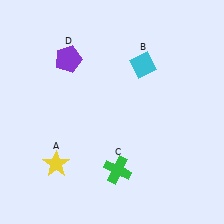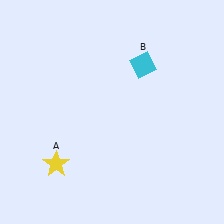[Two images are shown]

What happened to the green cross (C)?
The green cross (C) was removed in Image 2. It was in the bottom-right area of Image 1.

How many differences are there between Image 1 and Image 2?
There are 2 differences between the two images.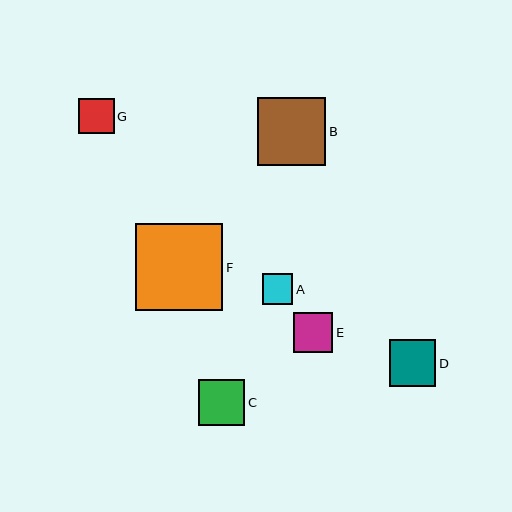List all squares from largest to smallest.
From largest to smallest: F, B, D, C, E, G, A.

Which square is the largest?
Square F is the largest with a size of approximately 88 pixels.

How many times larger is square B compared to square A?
Square B is approximately 2.3 times the size of square A.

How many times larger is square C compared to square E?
Square C is approximately 1.2 times the size of square E.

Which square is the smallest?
Square A is the smallest with a size of approximately 30 pixels.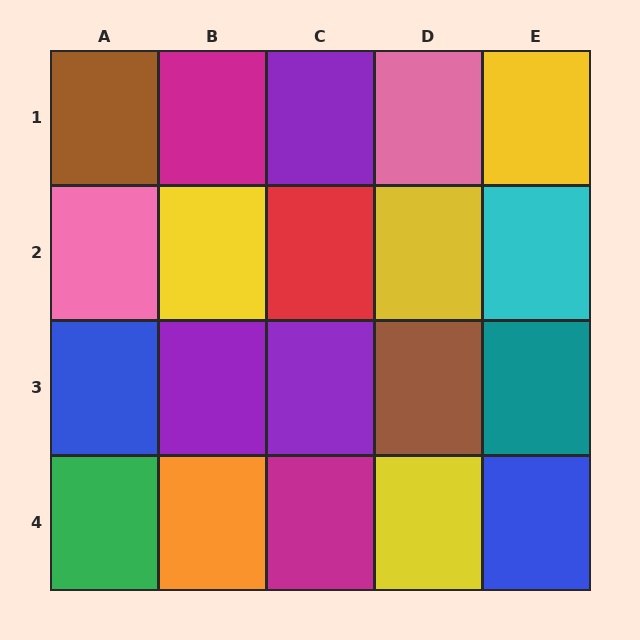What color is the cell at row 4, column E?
Blue.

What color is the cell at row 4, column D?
Yellow.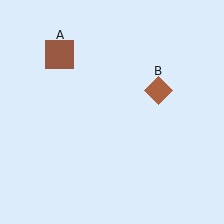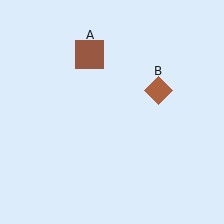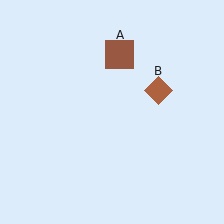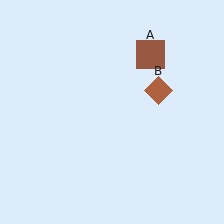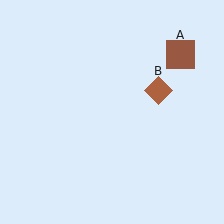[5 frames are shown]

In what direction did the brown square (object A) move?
The brown square (object A) moved right.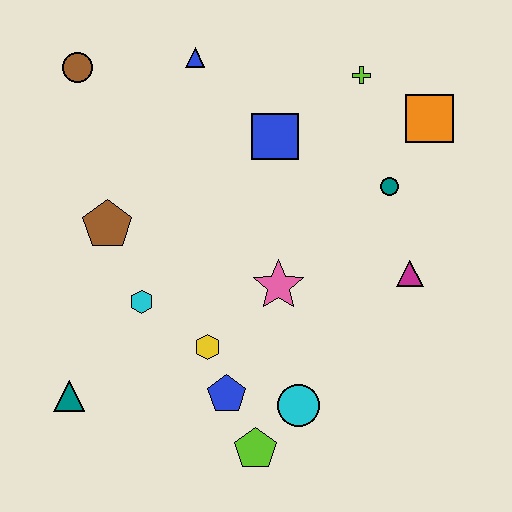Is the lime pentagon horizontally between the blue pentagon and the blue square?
Yes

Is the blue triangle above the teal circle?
Yes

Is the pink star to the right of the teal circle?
No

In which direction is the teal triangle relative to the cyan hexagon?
The teal triangle is below the cyan hexagon.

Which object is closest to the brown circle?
The blue triangle is closest to the brown circle.